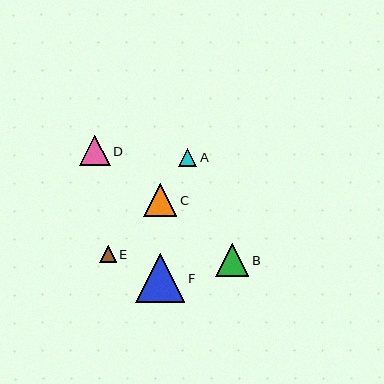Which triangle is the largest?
Triangle F is the largest with a size of approximately 49 pixels.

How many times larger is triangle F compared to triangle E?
Triangle F is approximately 2.9 times the size of triangle E.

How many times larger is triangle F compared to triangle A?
Triangle F is approximately 2.7 times the size of triangle A.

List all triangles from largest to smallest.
From largest to smallest: F, B, C, D, A, E.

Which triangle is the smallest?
Triangle E is the smallest with a size of approximately 17 pixels.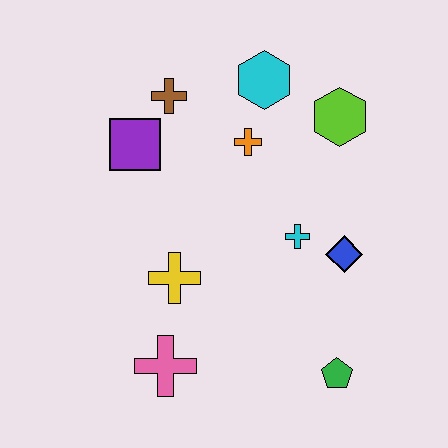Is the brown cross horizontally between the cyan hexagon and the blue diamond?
No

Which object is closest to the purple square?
The brown cross is closest to the purple square.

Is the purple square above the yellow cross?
Yes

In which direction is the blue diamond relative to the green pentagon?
The blue diamond is above the green pentagon.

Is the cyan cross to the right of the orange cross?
Yes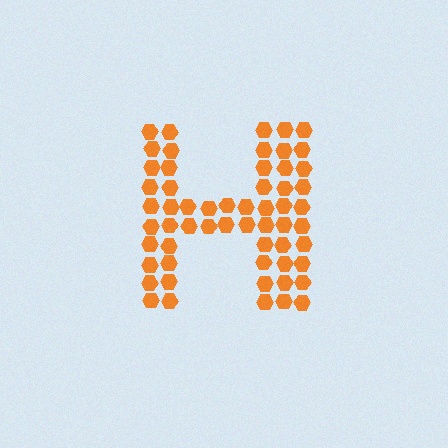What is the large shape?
The large shape is the letter H.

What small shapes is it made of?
It is made of small hexagons.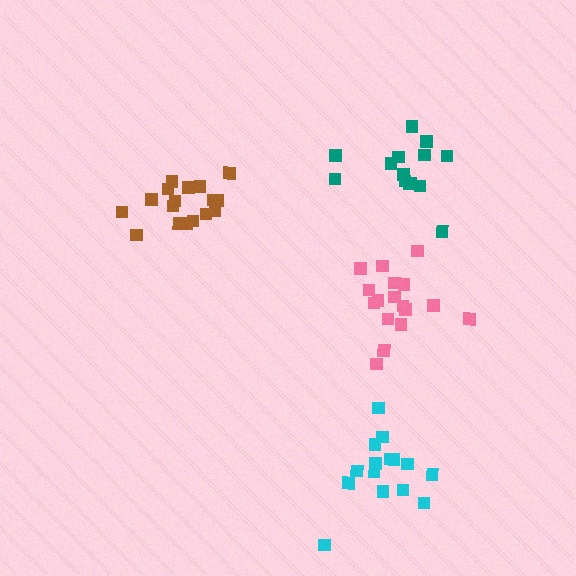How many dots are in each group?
Group 1: 15 dots, Group 2: 17 dots, Group 3: 14 dots, Group 4: 17 dots (63 total).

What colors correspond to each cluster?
The clusters are colored: cyan, brown, teal, pink.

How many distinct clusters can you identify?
There are 4 distinct clusters.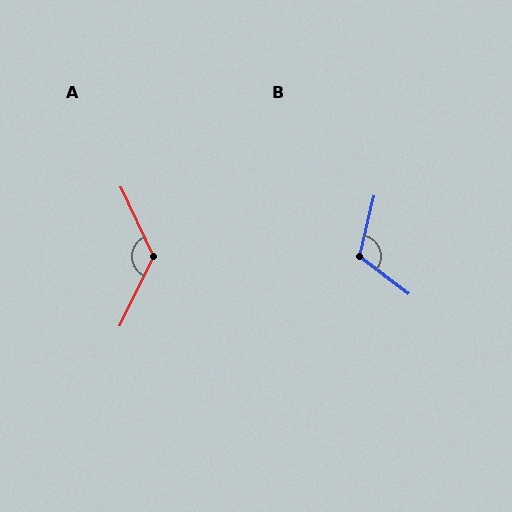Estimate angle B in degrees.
Approximately 114 degrees.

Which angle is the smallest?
B, at approximately 114 degrees.